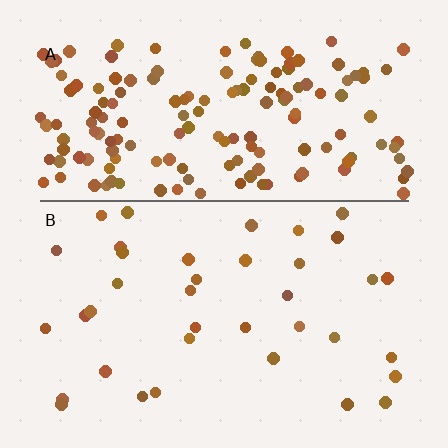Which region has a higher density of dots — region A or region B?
A (the top).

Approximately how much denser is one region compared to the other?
Approximately 4.5× — region A over region B.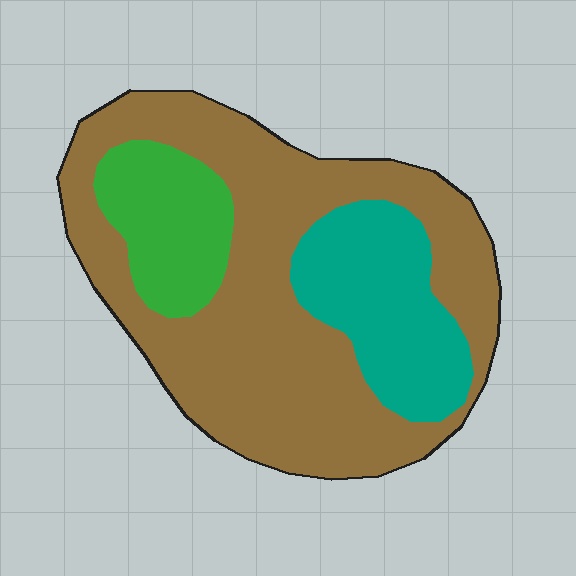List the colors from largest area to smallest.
From largest to smallest: brown, teal, green.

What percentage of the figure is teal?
Teal takes up about one fifth (1/5) of the figure.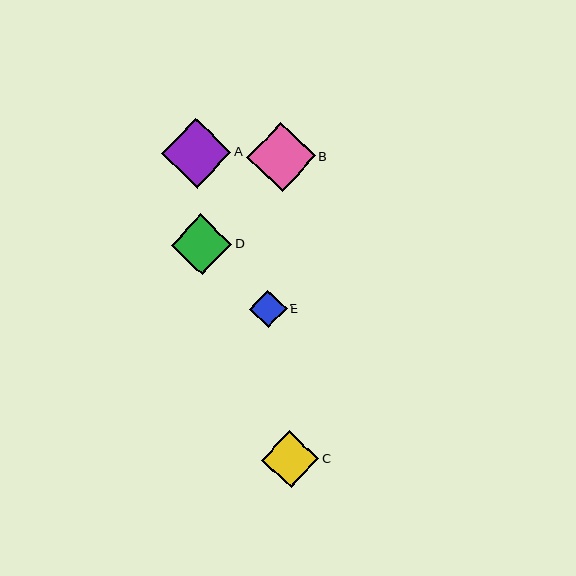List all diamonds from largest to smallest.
From largest to smallest: A, B, D, C, E.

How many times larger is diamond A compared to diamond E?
Diamond A is approximately 1.9 times the size of diamond E.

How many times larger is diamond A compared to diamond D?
Diamond A is approximately 1.1 times the size of diamond D.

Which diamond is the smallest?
Diamond E is the smallest with a size of approximately 38 pixels.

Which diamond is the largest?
Diamond A is the largest with a size of approximately 70 pixels.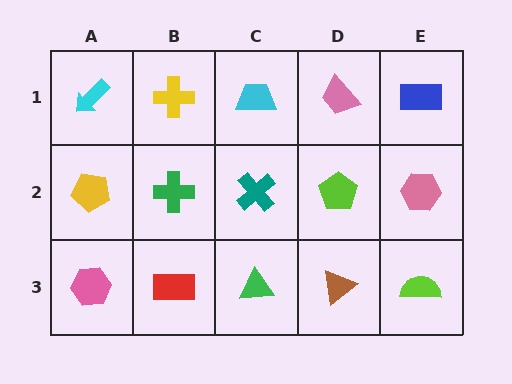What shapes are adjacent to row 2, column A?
A cyan arrow (row 1, column A), a pink hexagon (row 3, column A), a green cross (row 2, column B).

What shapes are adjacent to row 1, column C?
A teal cross (row 2, column C), a yellow cross (row 1, column B), a pink trapezoid (row 1, column D).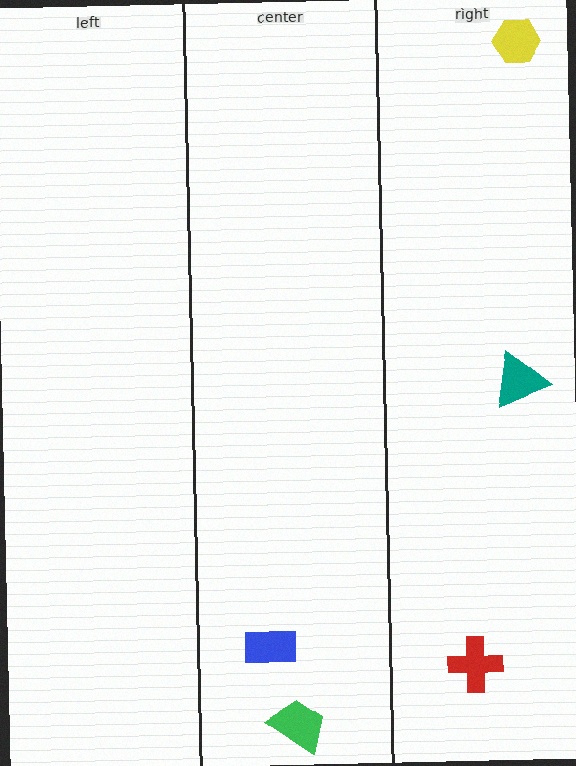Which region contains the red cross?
The right region.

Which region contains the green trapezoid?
The center region.